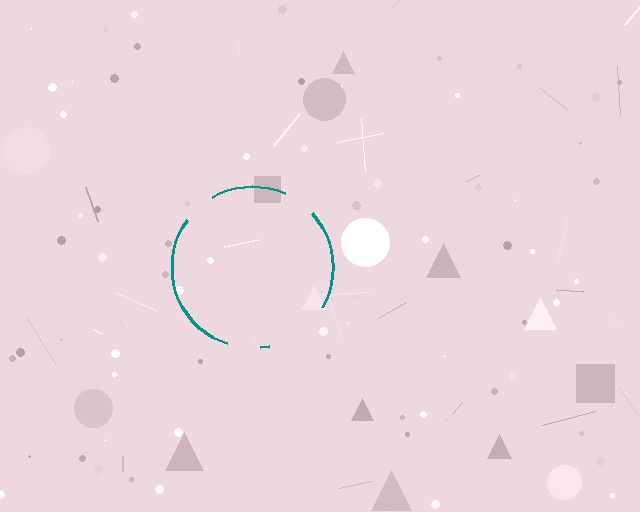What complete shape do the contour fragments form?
The contour fragments form a circle.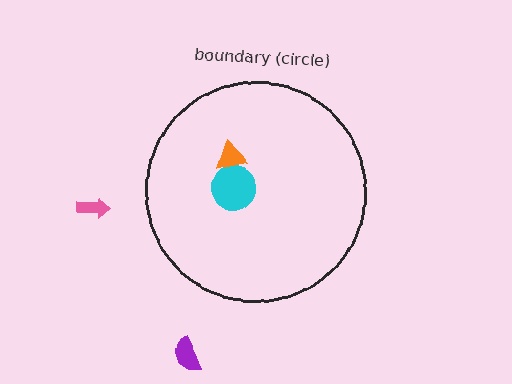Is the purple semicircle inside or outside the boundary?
Outside.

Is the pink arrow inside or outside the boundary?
Outside.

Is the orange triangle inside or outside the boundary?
Inside.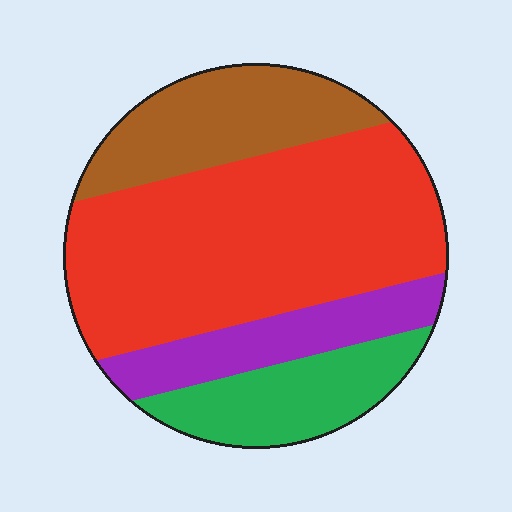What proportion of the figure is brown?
Brown covers 19% of the figure.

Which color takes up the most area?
Red, at roughly 50%.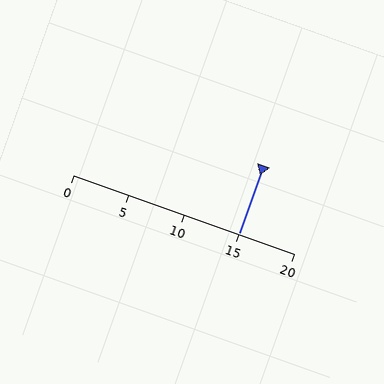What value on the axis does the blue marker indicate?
The marker indicates approximately 15.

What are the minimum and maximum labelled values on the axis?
The axis runs from 0 to 20.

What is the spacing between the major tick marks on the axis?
The major ticks are spaced 5 apart.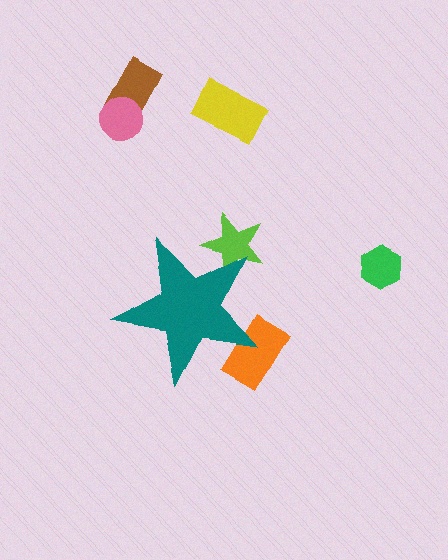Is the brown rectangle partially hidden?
No, the brown rectangle is fully visible.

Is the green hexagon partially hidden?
No, the green hexagon is fully visible.